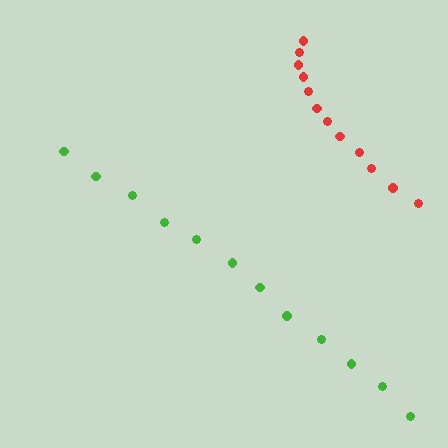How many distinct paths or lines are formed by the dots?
There are 2 distinct paths.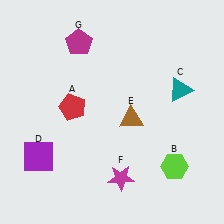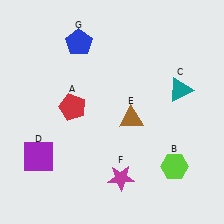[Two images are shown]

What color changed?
The pentagon (G) changed from magenta in Image 1 to blue in Image 2.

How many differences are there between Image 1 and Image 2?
There is 1 difference between the two images.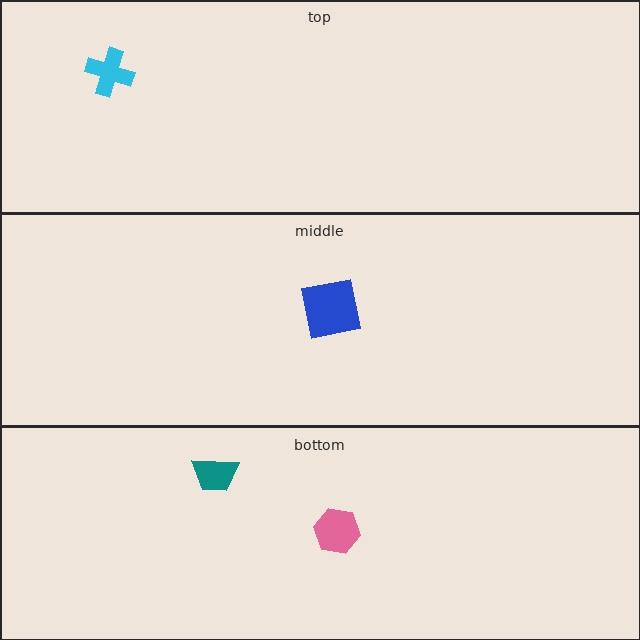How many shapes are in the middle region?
1.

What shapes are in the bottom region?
The teal trapezoid, the pink hexagon.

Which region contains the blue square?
The middle region.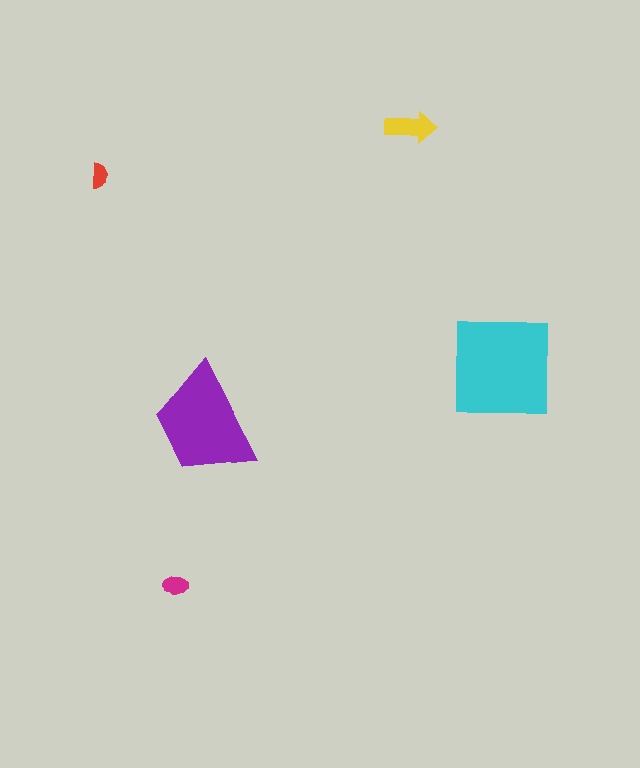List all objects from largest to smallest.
The cyan square, the purple trapezoid, the yellow arrow, the magenta ellipse, the red semicircle.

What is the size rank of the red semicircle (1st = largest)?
5th.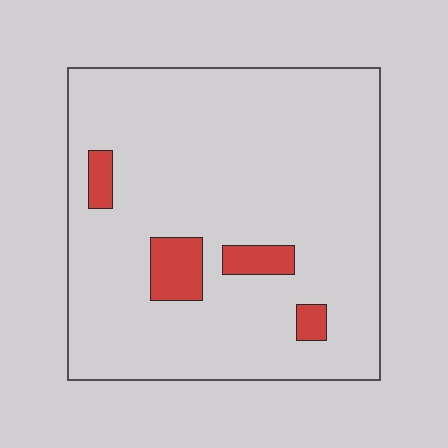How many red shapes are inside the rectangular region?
4.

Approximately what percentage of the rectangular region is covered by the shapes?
Approximately 10%.